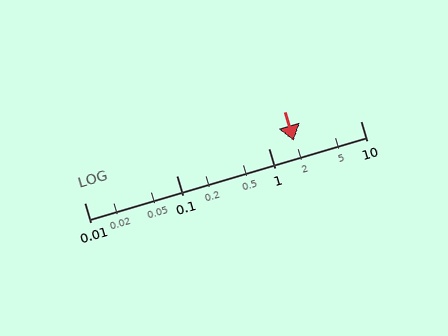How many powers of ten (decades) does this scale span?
The scale spans 3 decades, from 0.01 to 10.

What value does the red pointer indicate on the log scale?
The pointer indicates approximately 1.9.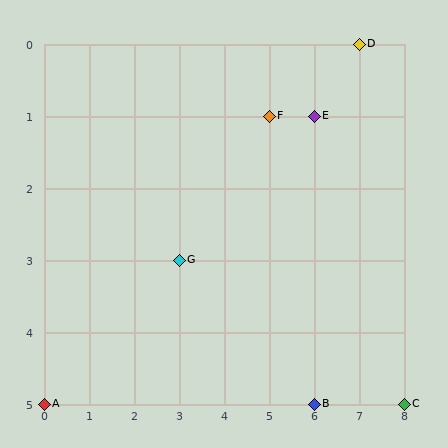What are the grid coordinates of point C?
Point C is at grid coordinates (8, 5).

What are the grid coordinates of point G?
Point G is at grid coordinates (3, 3).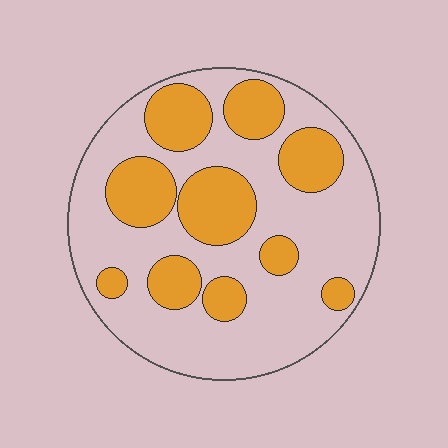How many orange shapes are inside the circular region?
10.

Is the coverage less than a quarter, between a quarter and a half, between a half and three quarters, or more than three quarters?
Between a quarter and a half.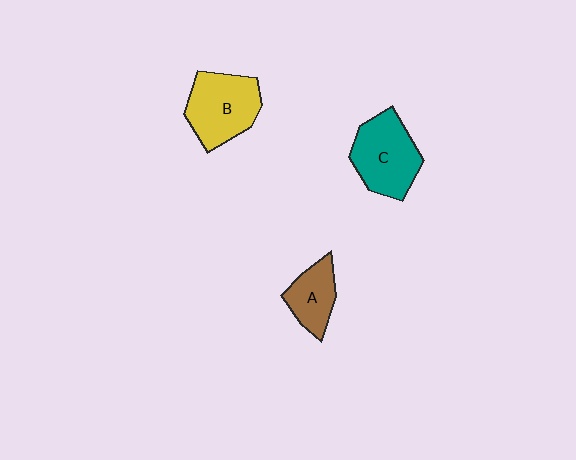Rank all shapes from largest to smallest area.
From largest to smallest: C (teal), B (yellow), A (brown).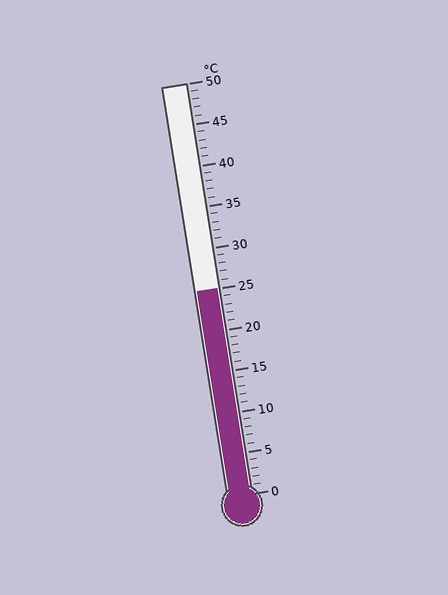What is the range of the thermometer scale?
The thermometer scale ranges from 0°C to 50°C.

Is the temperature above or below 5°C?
The temperature is above 5°C.